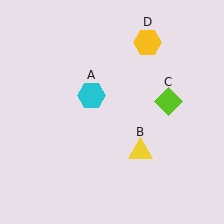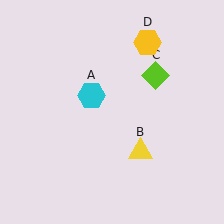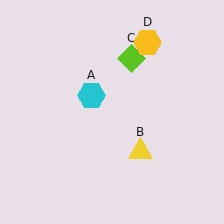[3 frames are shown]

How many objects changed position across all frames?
1 object changed position: lime diamond (object C).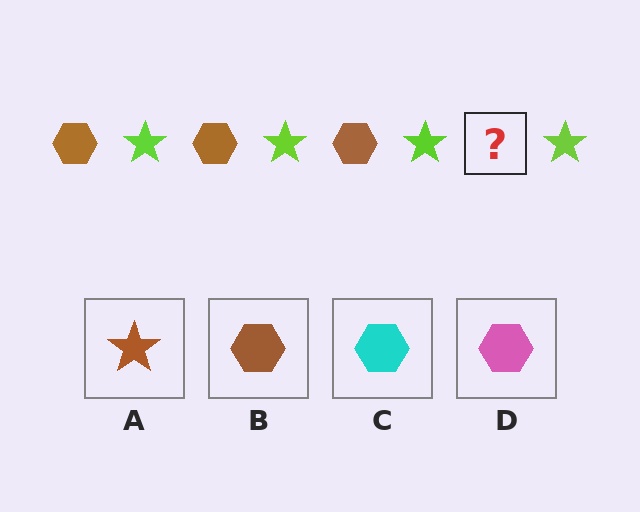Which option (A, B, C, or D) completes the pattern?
B.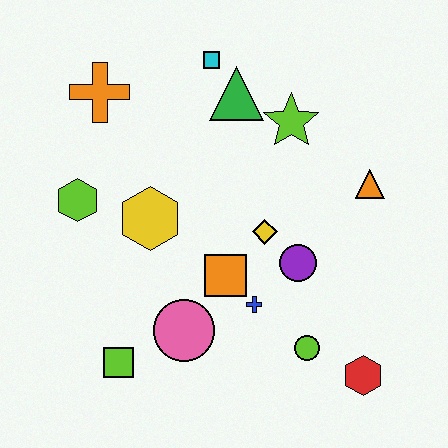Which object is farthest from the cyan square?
The red hexagon is farthest from the cyan square.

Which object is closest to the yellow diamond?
The purple circle is closest to the yellow diamond.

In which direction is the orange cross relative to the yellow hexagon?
The orange cross is above the yellow hexagon.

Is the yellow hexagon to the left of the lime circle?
Yes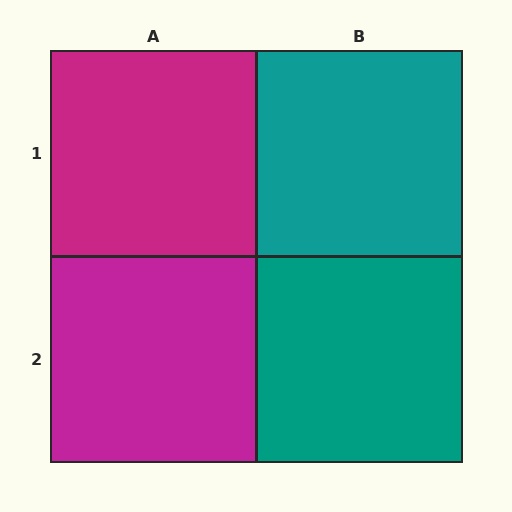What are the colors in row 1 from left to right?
Magenta, teal.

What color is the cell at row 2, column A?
Magenta.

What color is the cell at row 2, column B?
Teal.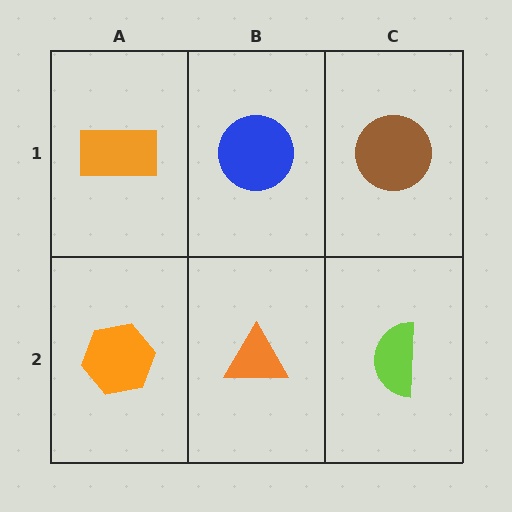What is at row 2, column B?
An orange triangle.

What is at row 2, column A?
An orange hexagon.